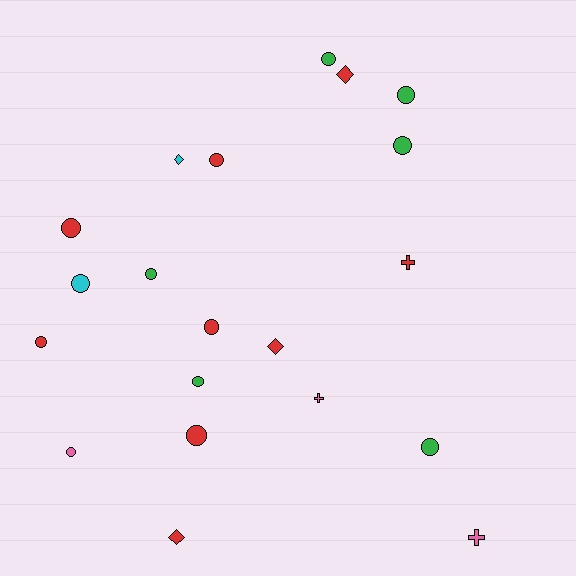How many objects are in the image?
There are 20 objects.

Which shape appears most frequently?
Circle, with 13 objects.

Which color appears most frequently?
Red, with 9 objects.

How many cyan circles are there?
There is 1 cyan circle.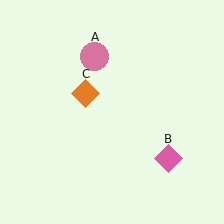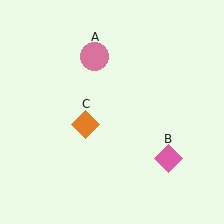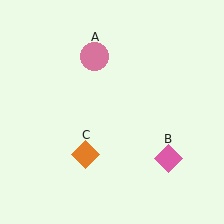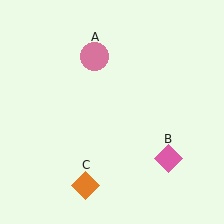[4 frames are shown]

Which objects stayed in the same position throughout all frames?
Pink circle (object A) and pink diamond (object B) remained stationary.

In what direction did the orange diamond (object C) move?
The orange diamond (object C) moved down.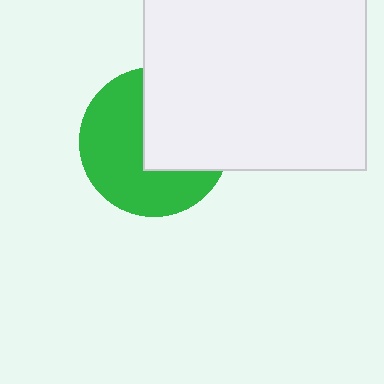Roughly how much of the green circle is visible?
About half of it is visible (roughly 57%).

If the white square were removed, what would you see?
You would see the complete green circle.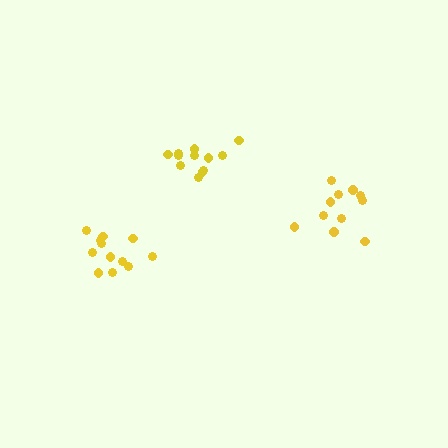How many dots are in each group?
Group 1: 12 dots, Group 2: 12 dots, Group 3: 11 dots (35 total).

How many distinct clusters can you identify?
There are 3 distinct clusters.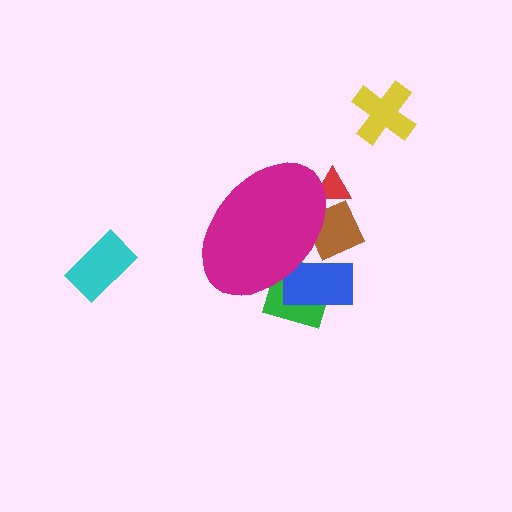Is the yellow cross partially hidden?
No, the yellow cross is fully visible.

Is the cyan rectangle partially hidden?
No, the cyan rectangle is fully visible.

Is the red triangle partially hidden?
Yes, the red triangle is partially hidden behind the magenta ellipse.